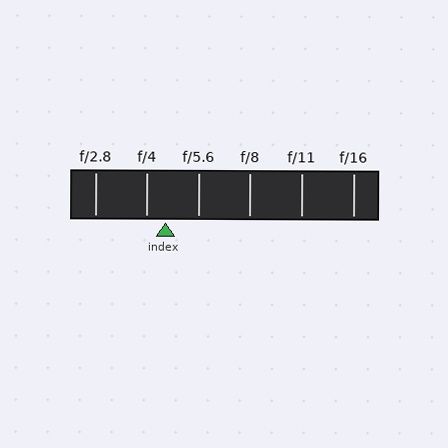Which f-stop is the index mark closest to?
The index mark is closest to f/4.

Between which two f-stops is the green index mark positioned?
The index mark is between f/4 and f/5.6.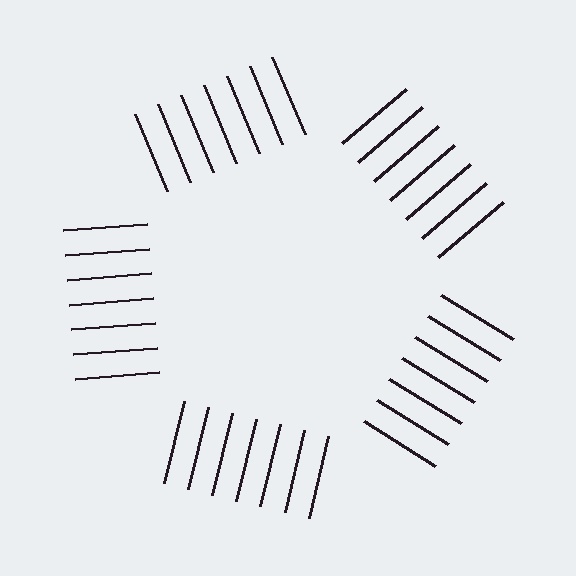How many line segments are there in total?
35 — 7 along each of the 5 edges.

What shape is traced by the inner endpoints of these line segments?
An illusory pentagon — the line segments terminate on its edges but no continuous stroke is drawn.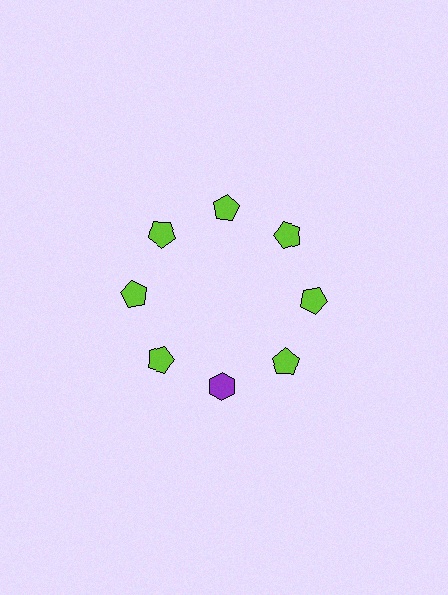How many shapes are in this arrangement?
There are 8 shapes arranged in a ring pattern.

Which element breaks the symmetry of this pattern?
The purple hexagon at roughly the 6 o'clock position breaks the symmetry. All other shapes are lime pentagons.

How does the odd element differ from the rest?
It differs in both color (purple instead of lime) and shape (hexagon instead of pentagon).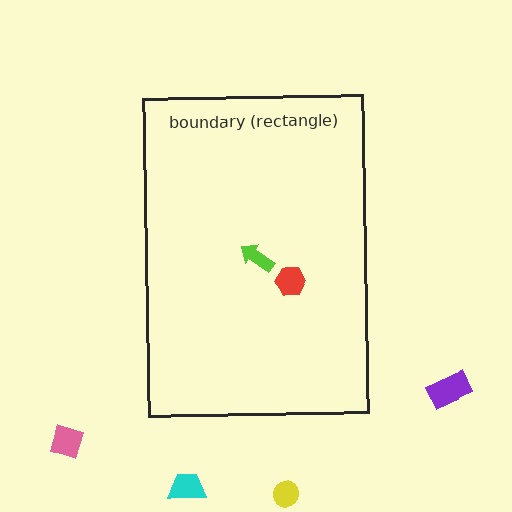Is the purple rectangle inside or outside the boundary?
Outside.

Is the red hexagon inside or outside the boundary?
Inside.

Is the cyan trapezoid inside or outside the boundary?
Outside.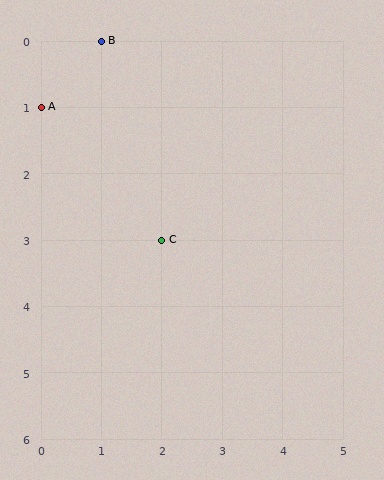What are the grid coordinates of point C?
Point C is at grid coordinates (2, 3).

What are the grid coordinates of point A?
Point A is at grid coordinates (0, 1).